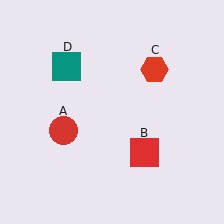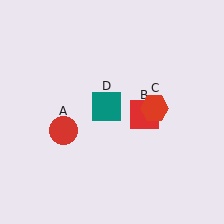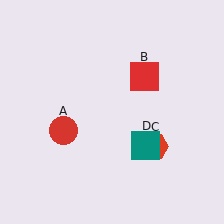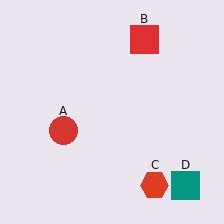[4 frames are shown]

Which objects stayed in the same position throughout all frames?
Red circle (object A) remained stationary.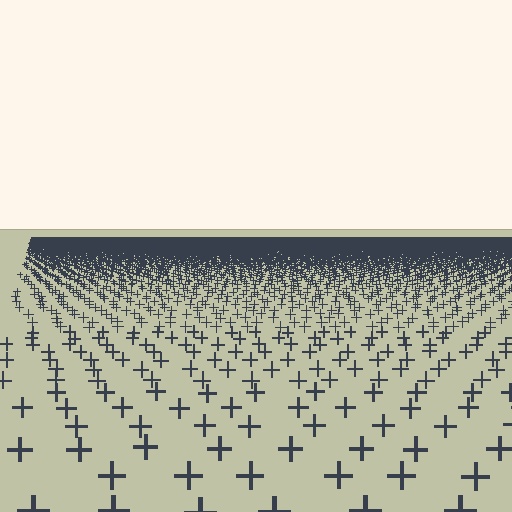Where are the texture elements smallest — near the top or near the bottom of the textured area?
Near the top.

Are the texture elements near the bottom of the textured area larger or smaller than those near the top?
Larger. Near the bottom, elements are closer to the viewer and appear at a bigger on-screen size.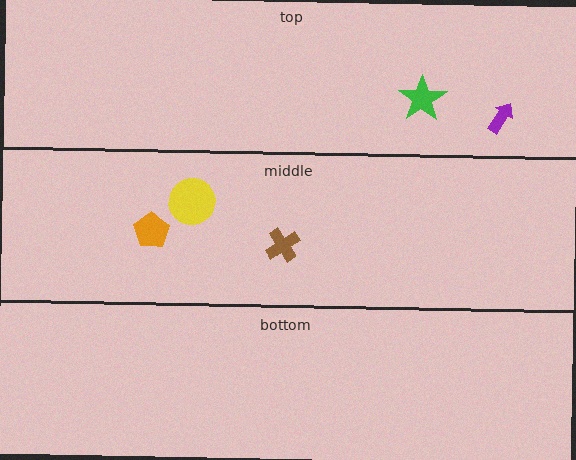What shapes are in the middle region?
The yellow circle, the brown cross, the orange pentagon.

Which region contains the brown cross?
The middle region.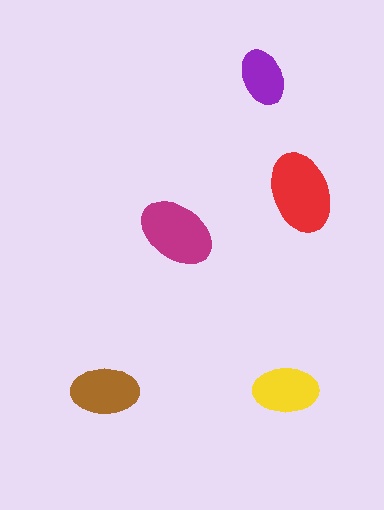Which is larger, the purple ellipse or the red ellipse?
The red one.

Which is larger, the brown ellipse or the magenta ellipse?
The magenta one.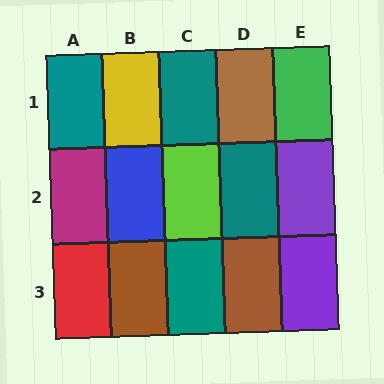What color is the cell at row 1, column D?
Brown.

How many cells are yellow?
1 cell is yellow.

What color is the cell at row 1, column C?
Teal.